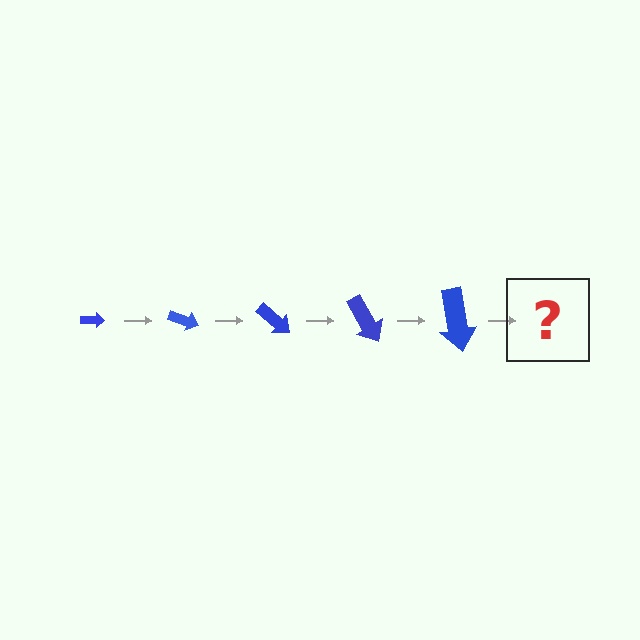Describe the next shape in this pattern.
It should be an arrow, larger than the previous one and rotated 100 degrees from the start.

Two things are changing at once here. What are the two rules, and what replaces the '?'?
The two rules are that the arrow grows larger each step and it rotates 20 degrees each step. The '?' should be an arrow, larger than the previous one and rotated 100 degrees from the start.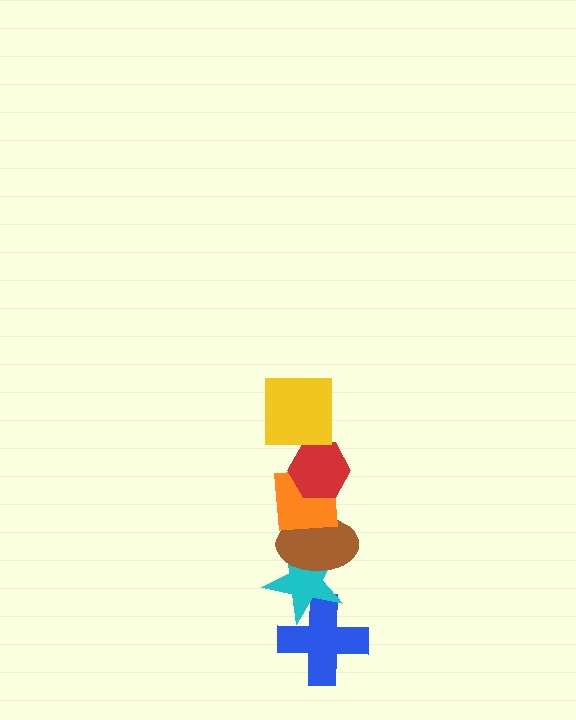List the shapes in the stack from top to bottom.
From top to bottom: the yellow square, the red hexagon, the orange square, the brown ellipse, the cyan star, the blue cross.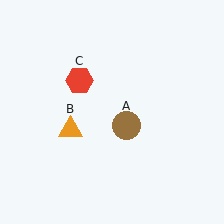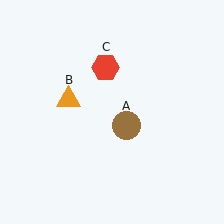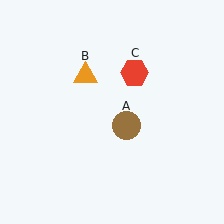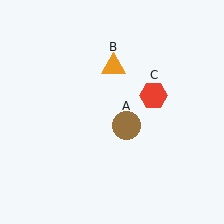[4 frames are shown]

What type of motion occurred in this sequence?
The orange triangle (object B), red hexagon (object C) rotated clockwise around the center of the scene.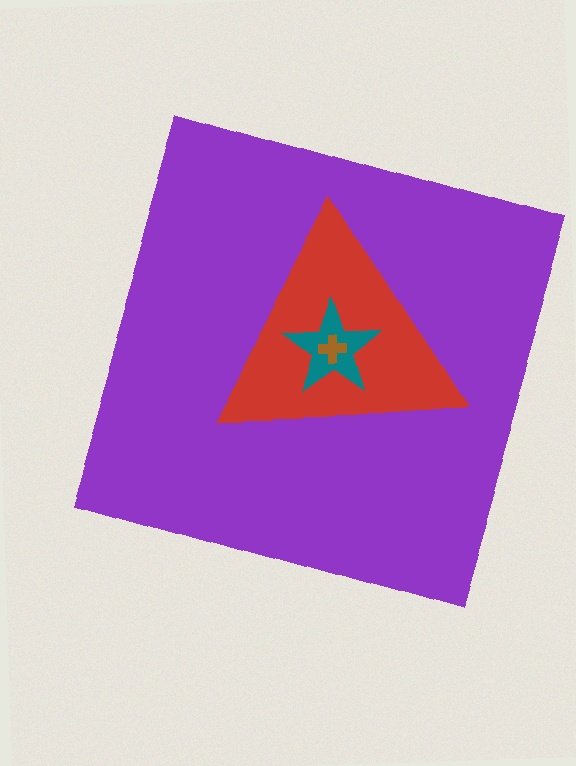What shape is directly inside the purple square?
The red triangle.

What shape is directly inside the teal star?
The brown cross.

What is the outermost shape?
The purple square.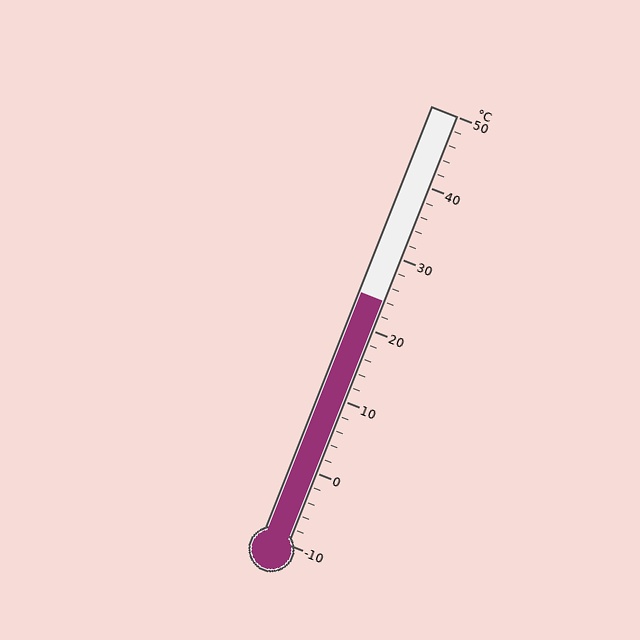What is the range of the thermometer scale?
The thermometer scale ranges from -10°C to 50°C.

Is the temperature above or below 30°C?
The temperature is below 30°C.